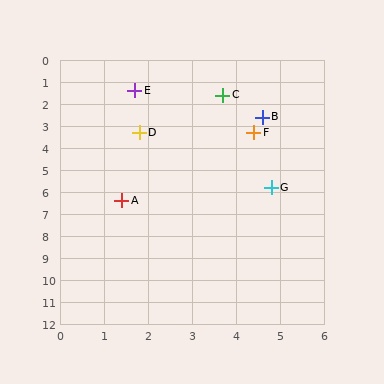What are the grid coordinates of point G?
Point G is at approximately (4.8, 5.8).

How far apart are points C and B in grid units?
Points C and B are about 1.3 grid units apart.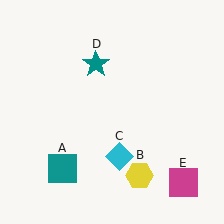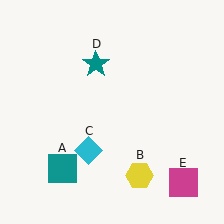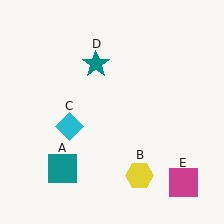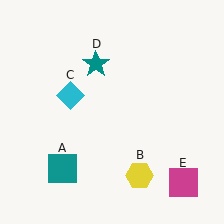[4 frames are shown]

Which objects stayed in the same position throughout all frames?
Teal square (object A) and yellow hexagon (object B) and teal star (object D) and magenta square (object E) remained stationary.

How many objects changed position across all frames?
1 object changed position: cyan diamond (object C).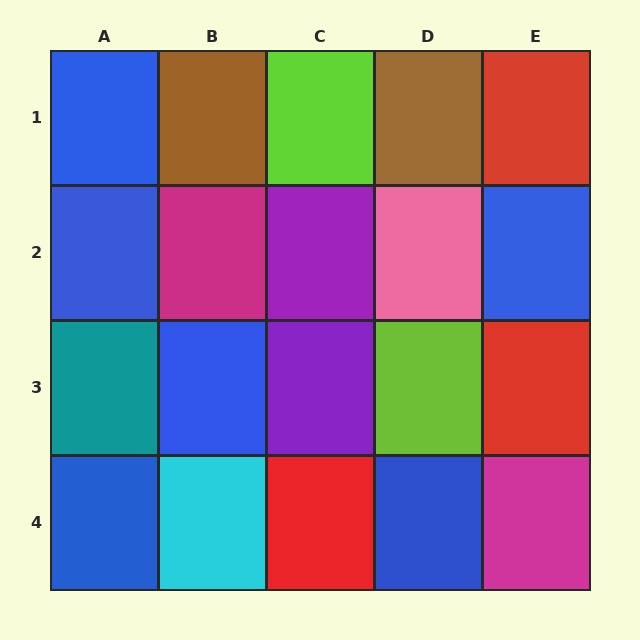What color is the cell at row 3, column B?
Blue.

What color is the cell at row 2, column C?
Purple.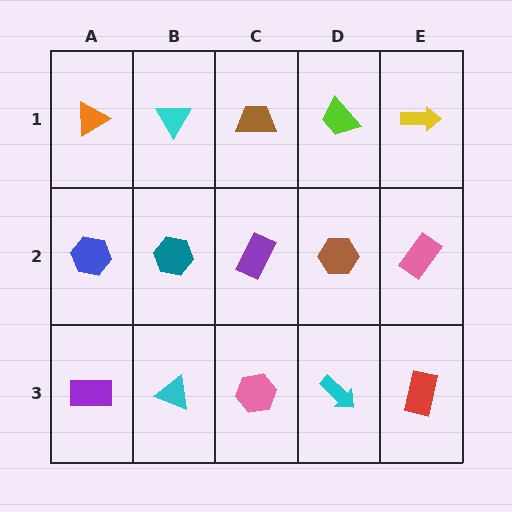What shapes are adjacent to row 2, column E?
A yellow arrow (row 1, column E), a red rectangle (row 3, column E), a brown hexagon (row 2, column D).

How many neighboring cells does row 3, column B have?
3.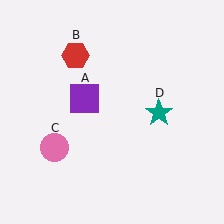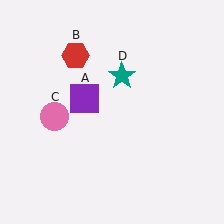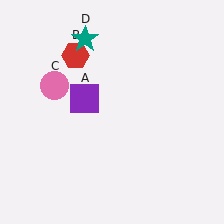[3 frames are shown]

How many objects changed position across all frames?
2 objects changed position: pink circle (object C), teal star (object D).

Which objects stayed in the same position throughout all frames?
Purple square (object A) and red hexagon (object B) remained stationary.